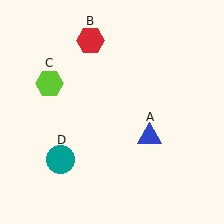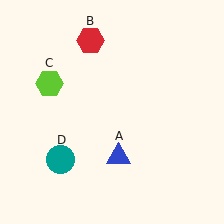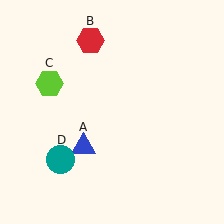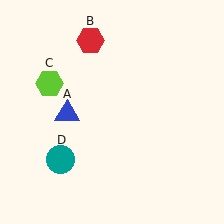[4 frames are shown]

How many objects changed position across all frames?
1 object changed position: blue triangle (object A).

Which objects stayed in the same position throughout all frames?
Red hexagon (object B) and lime hexagon (object C) and teal circle (object D) remained stationary.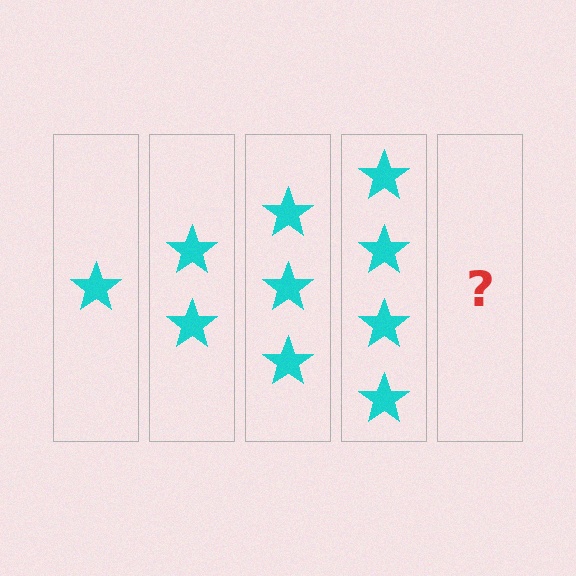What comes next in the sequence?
The next element should be 5 stars.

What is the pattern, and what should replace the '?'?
The pattern is that each step adds one more star. The '?' should be 5 stars.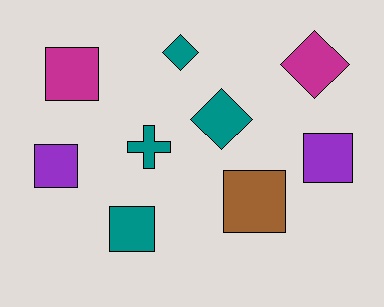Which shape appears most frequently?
Square, with 5 objects.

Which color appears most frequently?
Teal, with 4 objects.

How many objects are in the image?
There are 9 objects.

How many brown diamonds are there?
There are no brown diamonds.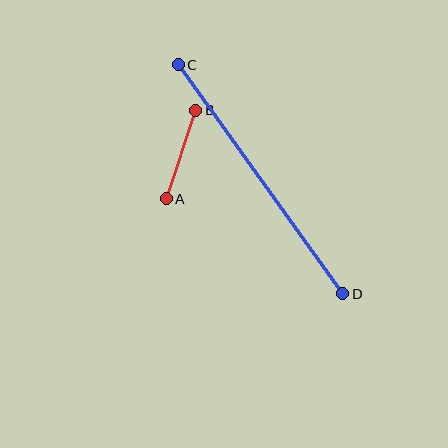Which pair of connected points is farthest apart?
Points C and D are farthest apart.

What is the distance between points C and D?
The distance is approximately 282 pixels.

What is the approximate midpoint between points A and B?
The midpoint is at approximately (181, 155) pixels.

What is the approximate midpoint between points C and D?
The midpoint is at approximately (260, 179) pixels.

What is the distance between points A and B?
The distance is approximately 93 pixels.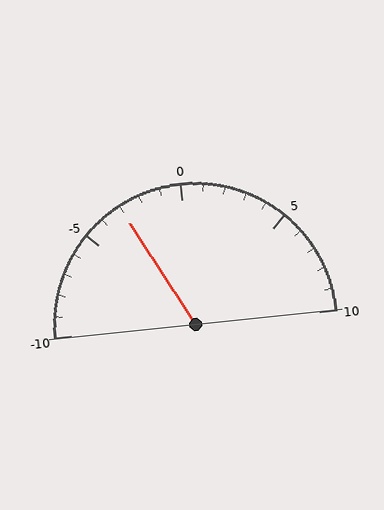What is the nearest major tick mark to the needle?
The nearest major tick mark is -5.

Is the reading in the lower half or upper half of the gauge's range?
The reading is in the lower half of the range (-10 to 10).